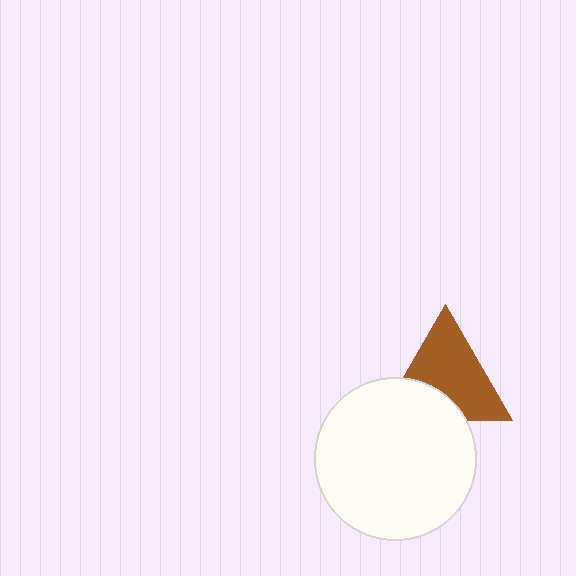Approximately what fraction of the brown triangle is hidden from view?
Roughly 32% of the brown triangle is hidden behind the white circle.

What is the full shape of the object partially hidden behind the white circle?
The partially hidden object is a brown triangle.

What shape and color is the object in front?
The object in front is a white circle.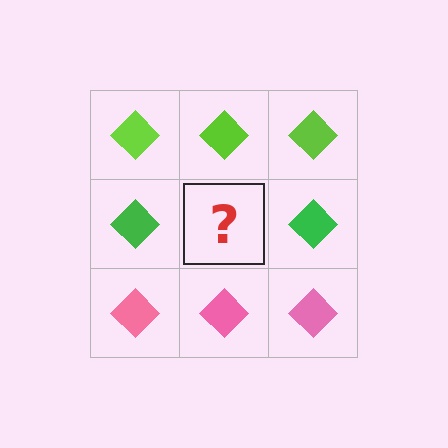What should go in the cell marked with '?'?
The missing cell should contain a green diamond.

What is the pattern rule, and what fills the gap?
The rule is that each row has a consistent color. The gap should be filled with a green diamond.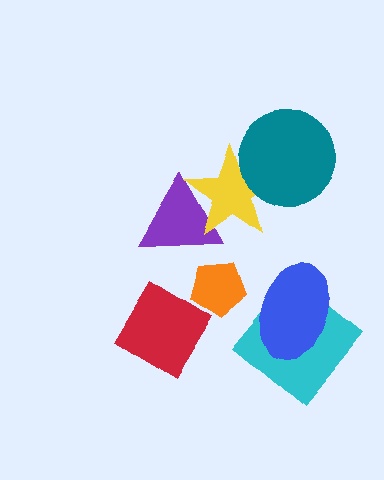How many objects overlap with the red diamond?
0 objects overlap with the red diamond.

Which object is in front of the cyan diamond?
The blue ellipse is in front of the cyan diamond.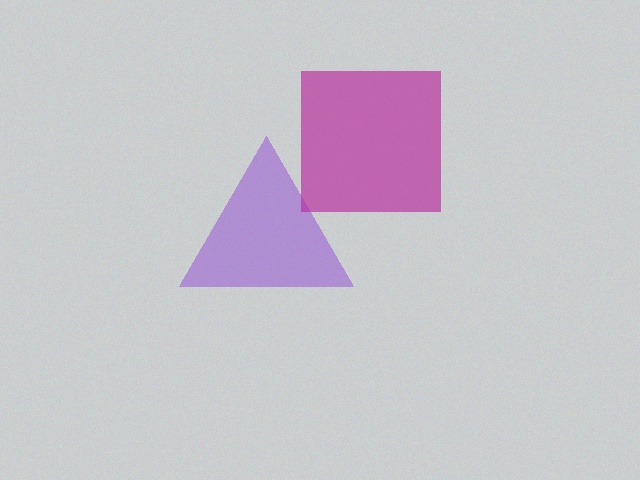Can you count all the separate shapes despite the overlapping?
Yes, there are 2 separate shapes.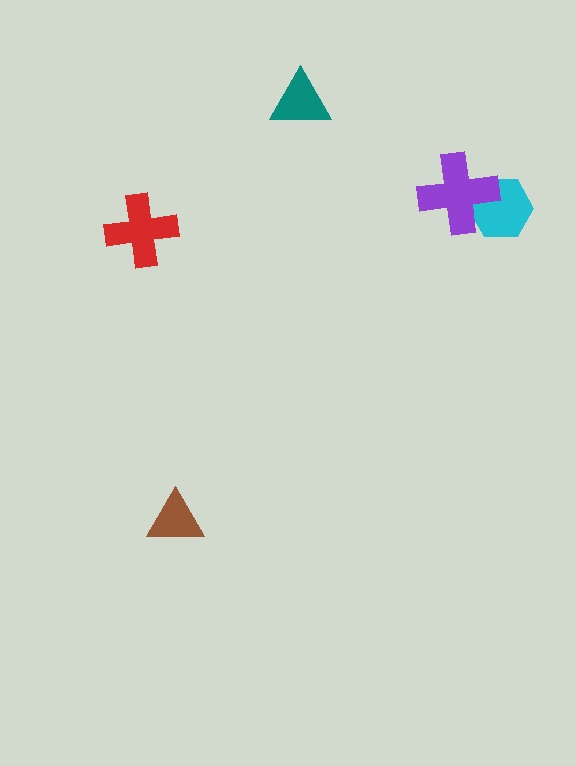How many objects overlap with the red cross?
0 objects overlap with the red cross.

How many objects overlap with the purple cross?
1 object overlaps with the purple cross.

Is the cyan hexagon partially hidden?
Yes, it is partially covered by another shape.